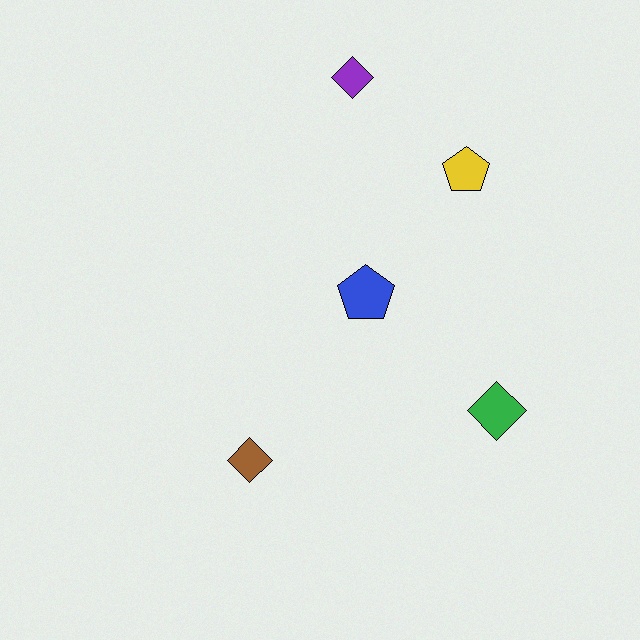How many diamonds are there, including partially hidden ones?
There are 3 diamonds.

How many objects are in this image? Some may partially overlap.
There are 5 objects.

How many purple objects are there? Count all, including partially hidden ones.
There is 1 purple object.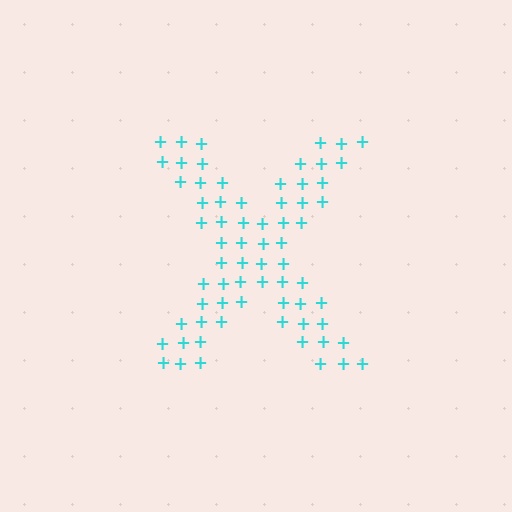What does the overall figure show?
The overall figure shows the letter X.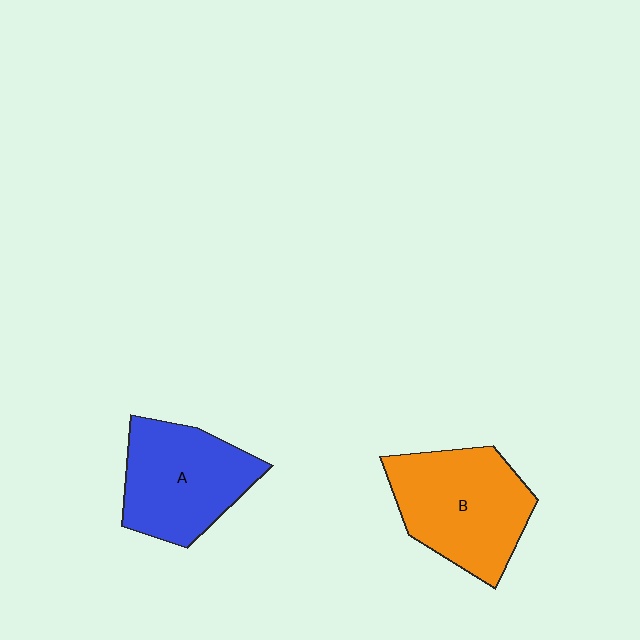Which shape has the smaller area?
Shape A (blue).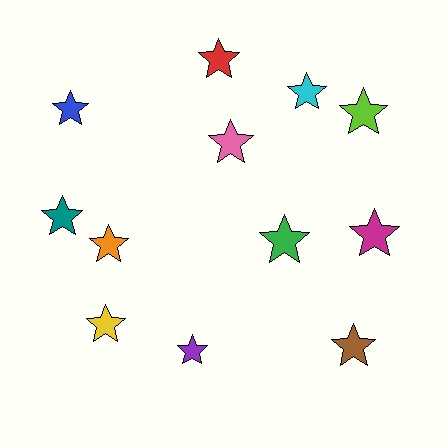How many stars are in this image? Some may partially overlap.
There are 12 stars.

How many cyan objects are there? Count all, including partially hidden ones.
There is 1 cyan object.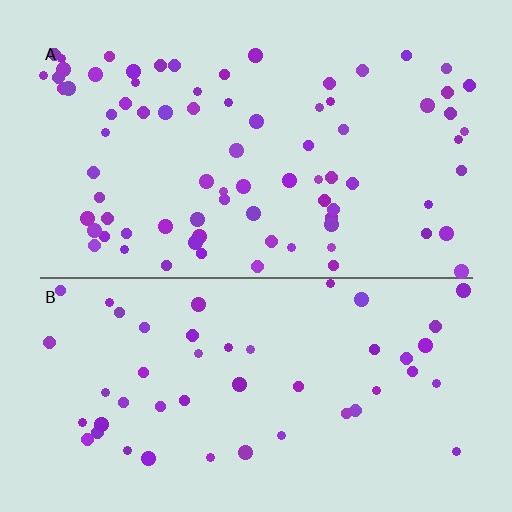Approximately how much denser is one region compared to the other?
Approximately 1.6× — region A over region B.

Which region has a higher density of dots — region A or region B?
A (the top).